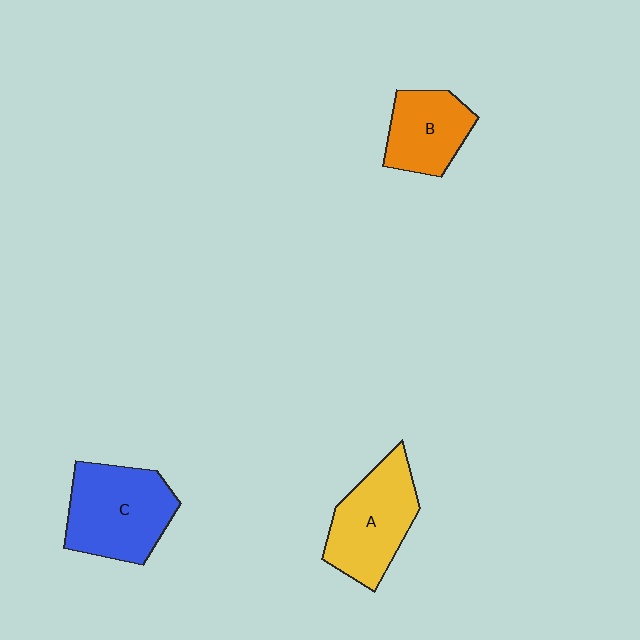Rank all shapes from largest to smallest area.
From largest to smallest: C (blue), A (yellow), B (orange).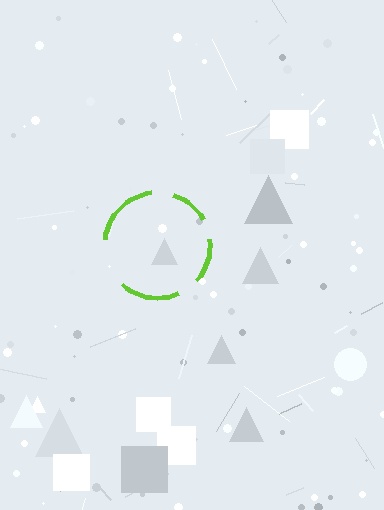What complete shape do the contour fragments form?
The contour fragments form a circle.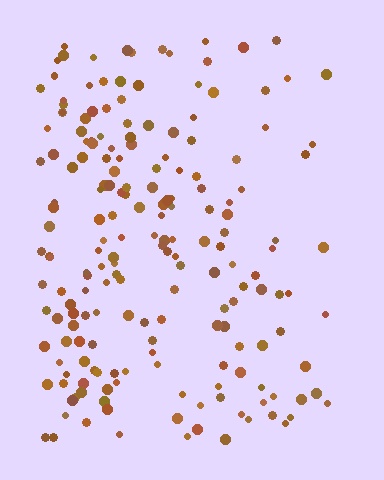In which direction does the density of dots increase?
From right to left, with the left side densest.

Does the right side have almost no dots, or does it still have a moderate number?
Still a moderate number, just noticeably fewer than the left.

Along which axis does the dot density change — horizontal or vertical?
Horizontal.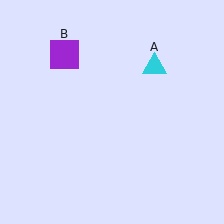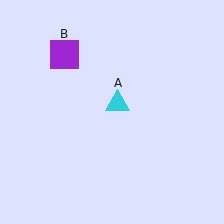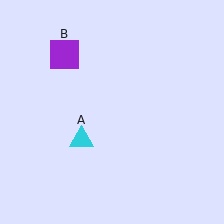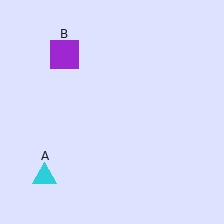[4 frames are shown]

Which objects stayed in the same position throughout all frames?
Purple square (object B) remained stationary.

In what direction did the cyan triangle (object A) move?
The cyan triangle (object A) moved down and to the left.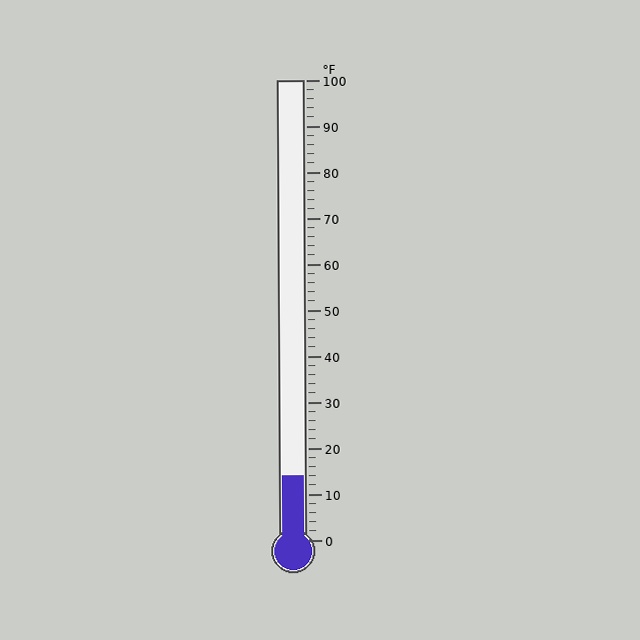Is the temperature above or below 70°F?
The temperature is below 70°F.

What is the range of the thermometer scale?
The thermometer scale ranges from 0°F to 100°F.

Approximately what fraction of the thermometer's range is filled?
The thermometer is filled to approximately 15% of its range.